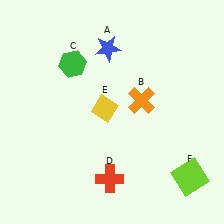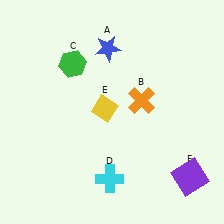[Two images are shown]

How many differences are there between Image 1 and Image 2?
There are 2 differences between the two images.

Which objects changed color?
D changed from red to cyan. F changed from lime to purple.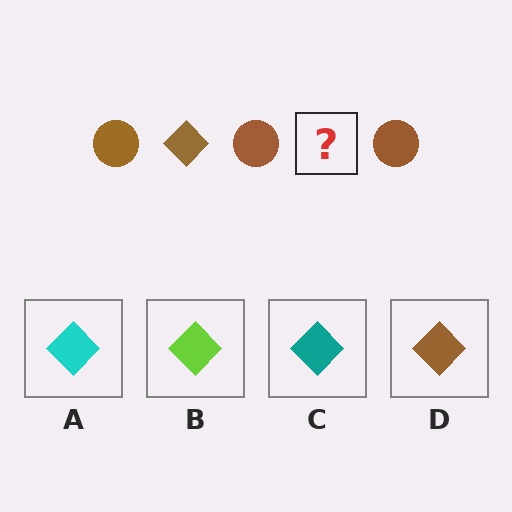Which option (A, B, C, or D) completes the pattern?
D.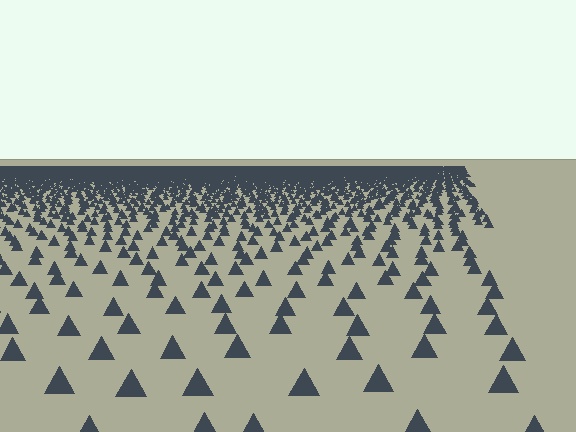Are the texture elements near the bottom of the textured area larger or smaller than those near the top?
Larger. Near the bottom, elements are closer to the viewer and appear at a bigger on-screen size.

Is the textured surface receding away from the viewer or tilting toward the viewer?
The surface is receding away from the viewer. Texture elements get smaller and denser toward the top.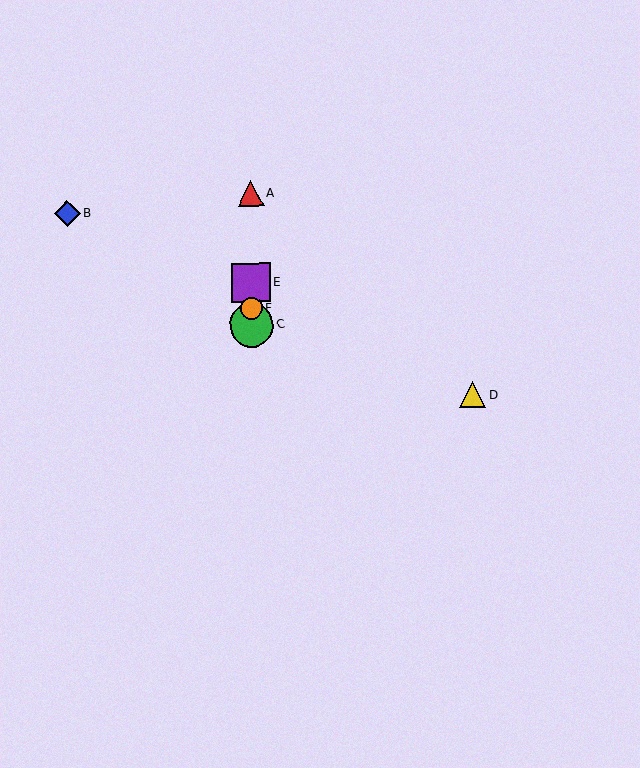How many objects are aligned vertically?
4 objects (A, C, E, F) are aligned vertically.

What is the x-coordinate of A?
Object A is at x≈251.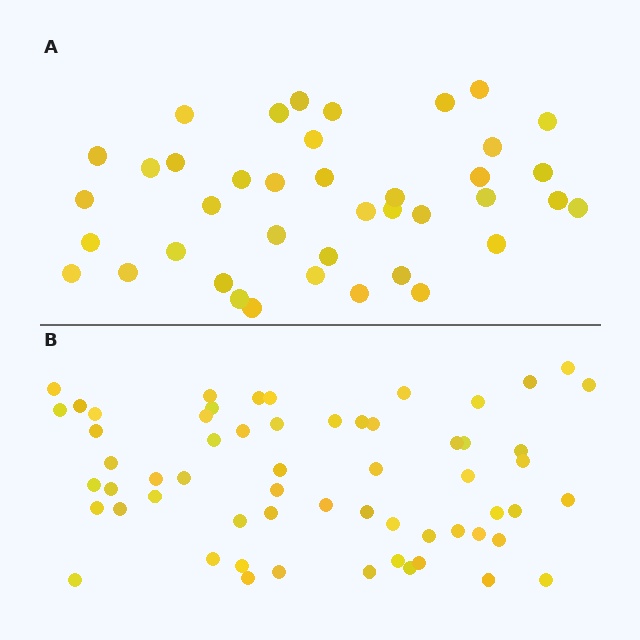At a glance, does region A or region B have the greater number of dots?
Region B (the bottom region) has more dots.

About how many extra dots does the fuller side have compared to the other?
Region B has approximately 20 more dots than region A.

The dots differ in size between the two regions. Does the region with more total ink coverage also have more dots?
No. Region A has more total ink coverage because its dots are larger, but region B actually contains more individual dots. Total area can be misleading — the number of items is what matters here.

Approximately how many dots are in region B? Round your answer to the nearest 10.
About 60 dots.